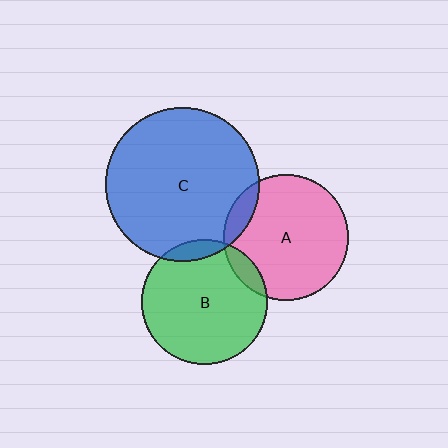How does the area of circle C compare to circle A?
Approximately 1.5 times.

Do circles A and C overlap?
Yes.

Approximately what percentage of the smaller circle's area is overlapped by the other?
Approximately 10%.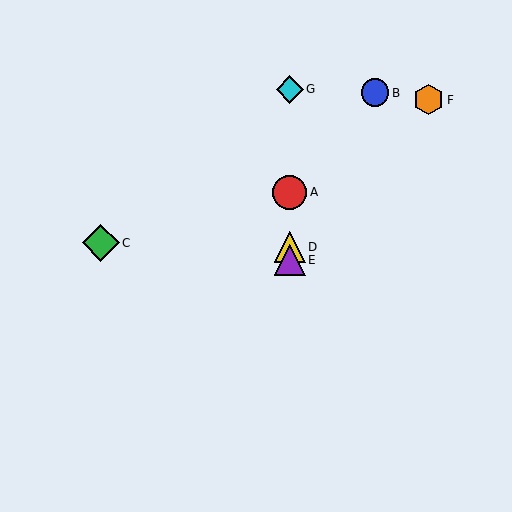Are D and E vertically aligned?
Yes, both are at x≈290.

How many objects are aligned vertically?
4 objects (A, D, E, G) are aligned vertically.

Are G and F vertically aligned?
No, G is at x≈290 and F is at x≈429.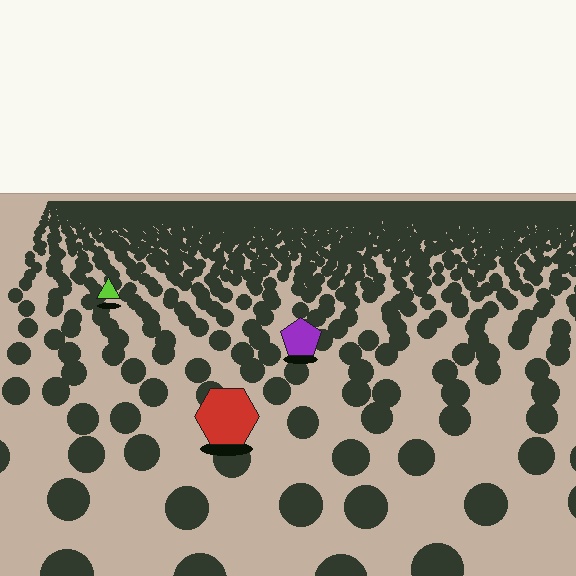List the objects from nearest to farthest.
From nearest to farthest: the red hexagon, the purple pentagon, the lime triangle.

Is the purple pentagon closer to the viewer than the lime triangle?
Yes. The purple pentagon is closer — you can tell from the texture gradient: the ground texture is coarser near it.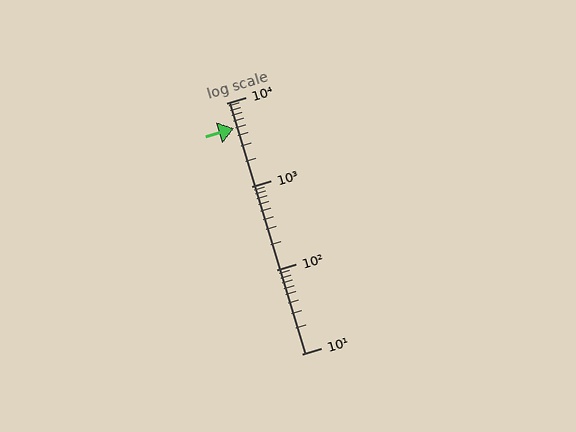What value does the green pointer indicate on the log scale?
The pointer indicates approximately 5000.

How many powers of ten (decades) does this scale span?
The scale spans 3 decades, from 10 to 10000.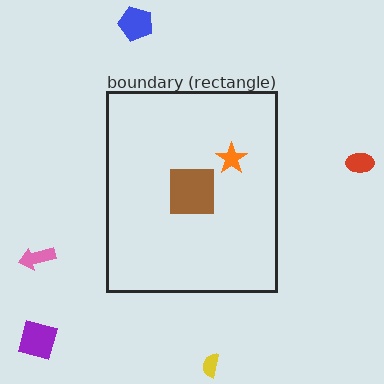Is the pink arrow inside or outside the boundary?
Outside.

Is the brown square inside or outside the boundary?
Inside.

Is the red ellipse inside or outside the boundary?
Outside.